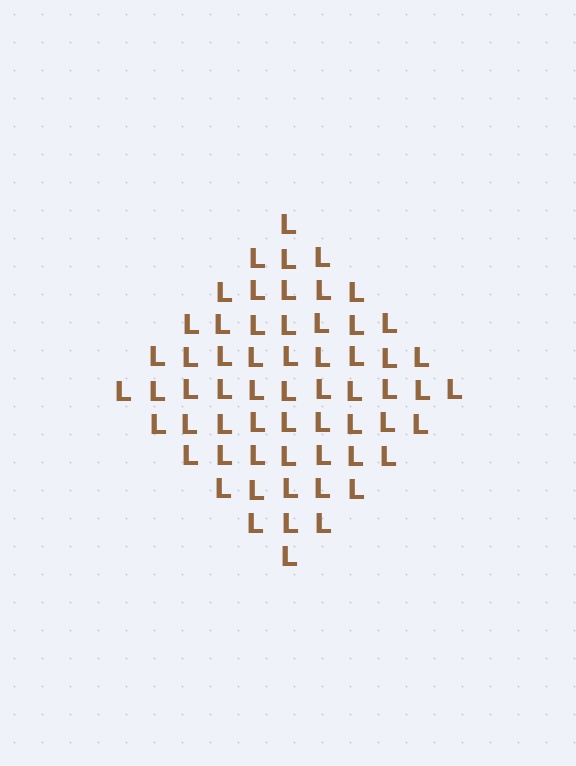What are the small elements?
The small elements are letter L's.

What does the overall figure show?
The overall figure shows a diamond.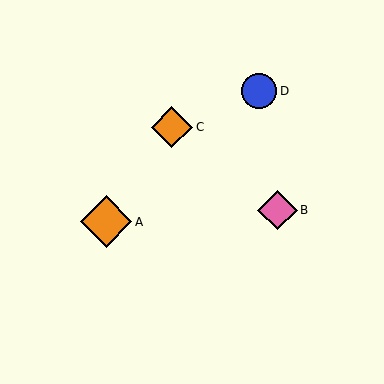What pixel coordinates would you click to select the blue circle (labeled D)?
Click at (259, 91) to select the blue circle D.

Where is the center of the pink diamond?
The center of the pink diamond is at (277, 210).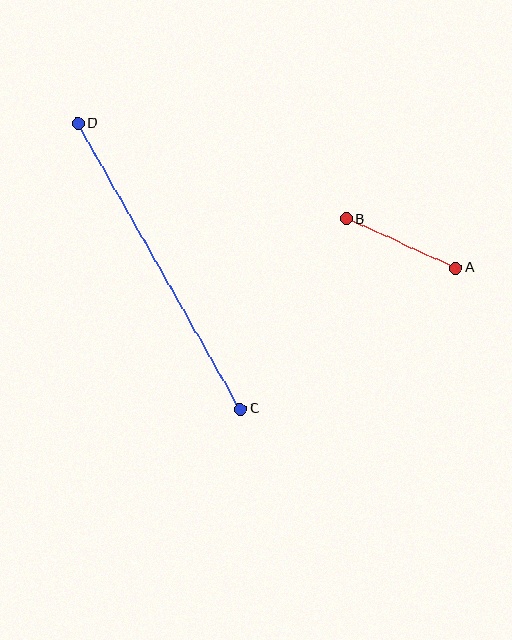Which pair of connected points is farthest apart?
Points C and D are farthest apart.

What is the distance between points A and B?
The distance is approximately 120 pixels.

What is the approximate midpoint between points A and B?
The midpoint is at approximately (401, 243) pixels.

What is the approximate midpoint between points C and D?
The midpoint is at approximately (159, 266) pixels.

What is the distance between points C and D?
The distance is approximately 329 pixels.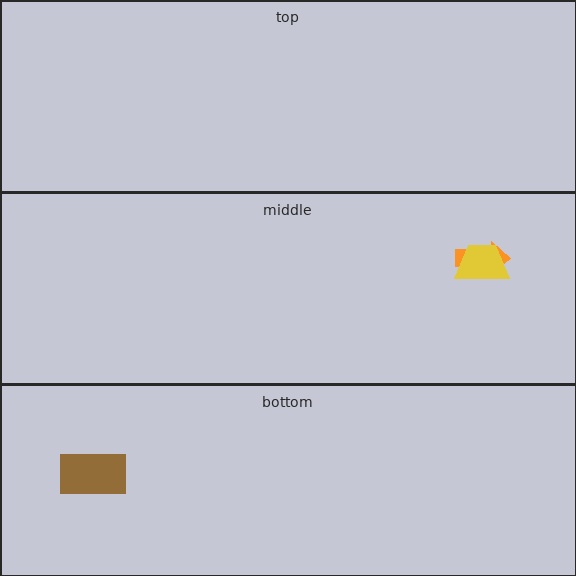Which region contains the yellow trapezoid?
The middle region.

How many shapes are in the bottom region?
1.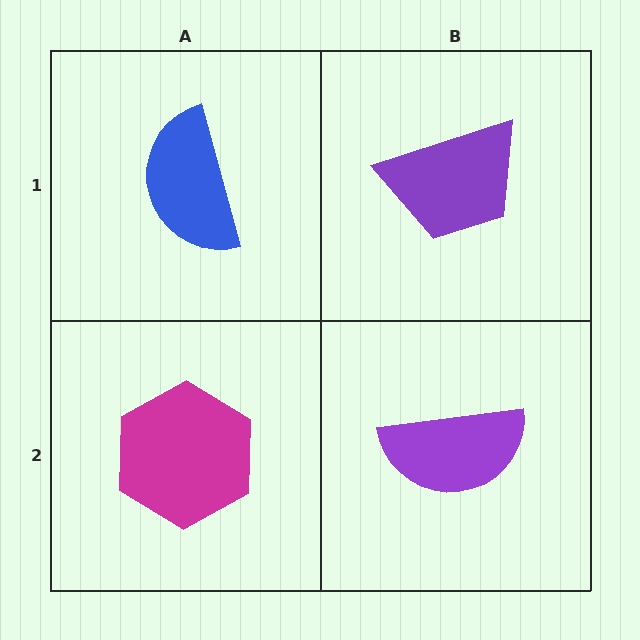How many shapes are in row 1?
2 shapes.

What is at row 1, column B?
A purple trapezoid.